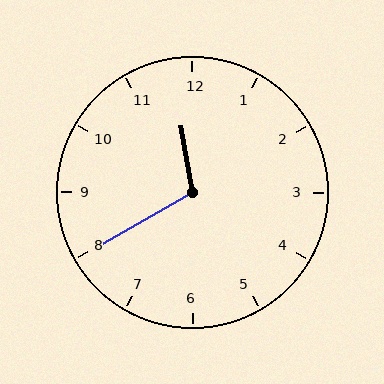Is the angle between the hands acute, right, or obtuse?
It is obtuse.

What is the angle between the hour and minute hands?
Approximately 110 degrees.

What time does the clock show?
11:40.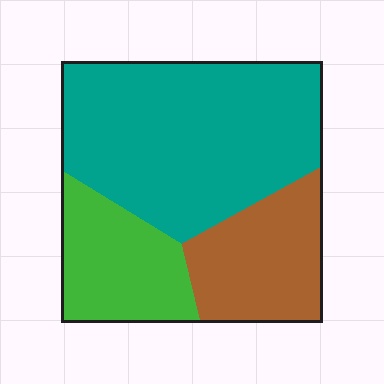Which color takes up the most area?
Teal, at roughly 55%.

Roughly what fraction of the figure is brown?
Brown covers roughly 25% of the figure.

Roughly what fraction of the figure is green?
Green covers 22% of the figure.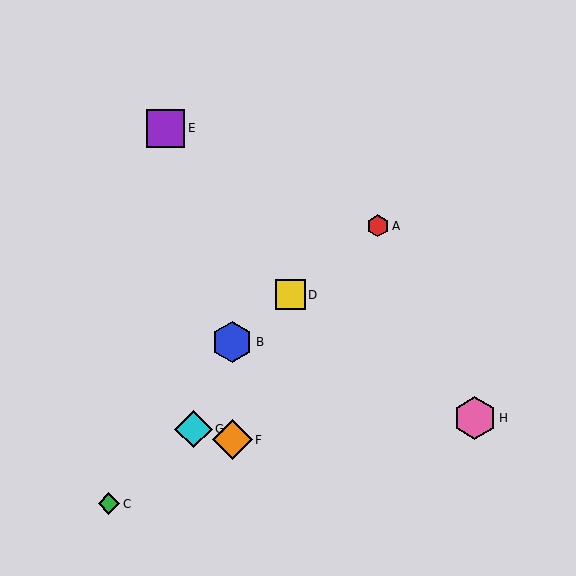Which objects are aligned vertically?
Objects B, F are aligned vertically.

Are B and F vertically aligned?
Yes, both are at x≈232.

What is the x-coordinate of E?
Object E is at x≈166.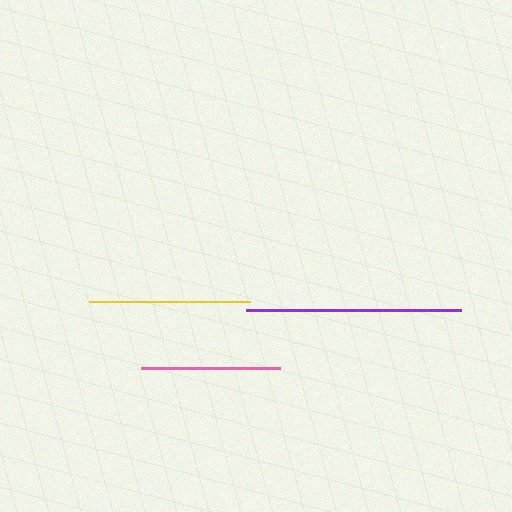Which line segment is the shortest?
The pink line is the shortest at approximately 139 pixels.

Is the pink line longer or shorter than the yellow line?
The yellow line is longer than the pink line.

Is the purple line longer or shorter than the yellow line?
The purple line is longer than the yellow line.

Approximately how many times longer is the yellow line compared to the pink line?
The yellow line is approximately 1.2 times the length of the pink line.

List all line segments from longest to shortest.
From longest to shortest: purple, yellow, pink.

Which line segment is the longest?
The purple line is the longest at approximately 215 pixels.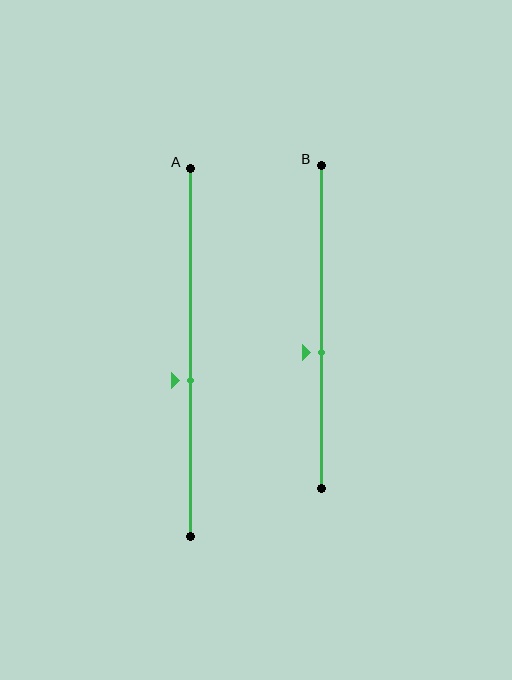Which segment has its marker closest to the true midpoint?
Segment A has its marker closest to the true midpoint.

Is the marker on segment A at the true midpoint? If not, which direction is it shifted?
No, the marker on segment A is shifted downward by about 7% of the segment length.